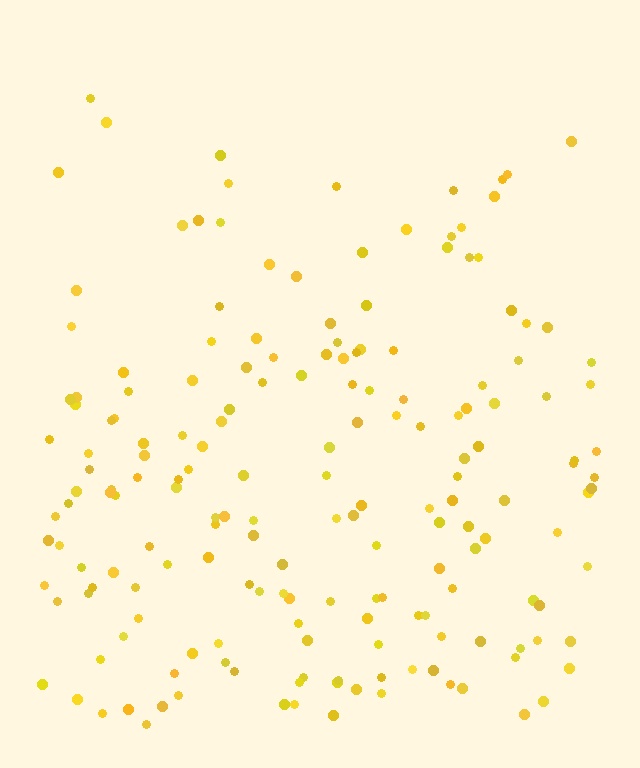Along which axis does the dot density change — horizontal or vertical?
Vertical.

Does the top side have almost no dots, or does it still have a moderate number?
Still a moderate number, just noticeably fewer than the bottom.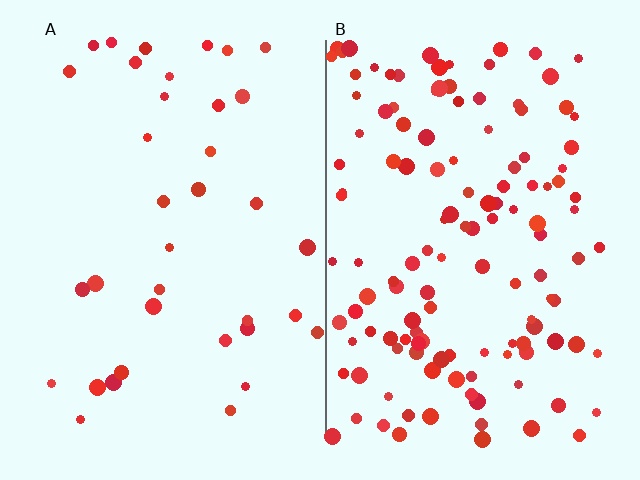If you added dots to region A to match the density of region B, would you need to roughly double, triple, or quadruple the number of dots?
Approximately quadruple.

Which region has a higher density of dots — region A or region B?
B (the right).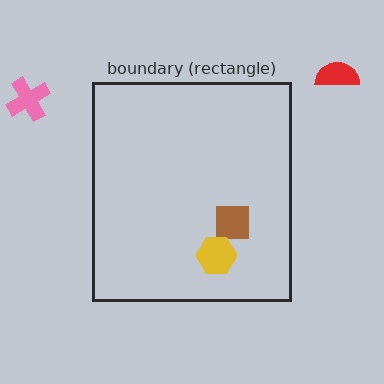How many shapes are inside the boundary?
2 inside, 2 outside.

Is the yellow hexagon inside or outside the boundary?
Inside.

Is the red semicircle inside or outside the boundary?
Outside.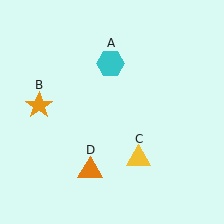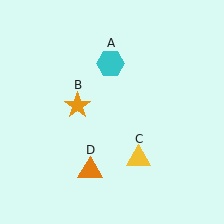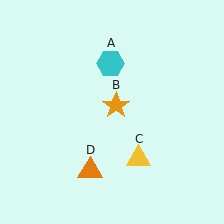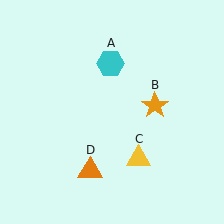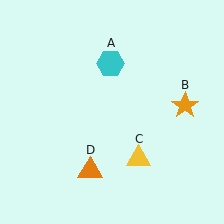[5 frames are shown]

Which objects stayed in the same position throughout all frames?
Cyan hexagon (object A) and yellow triangle (object C) and orange triangle (object D) remained stationary.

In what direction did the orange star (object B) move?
The orange star (object B) moved right.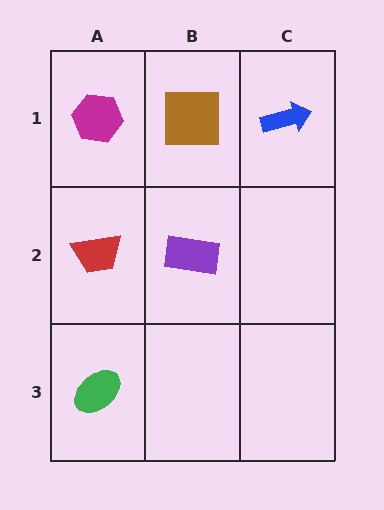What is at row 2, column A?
A red trapezoid.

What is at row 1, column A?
A magenta hexagon.